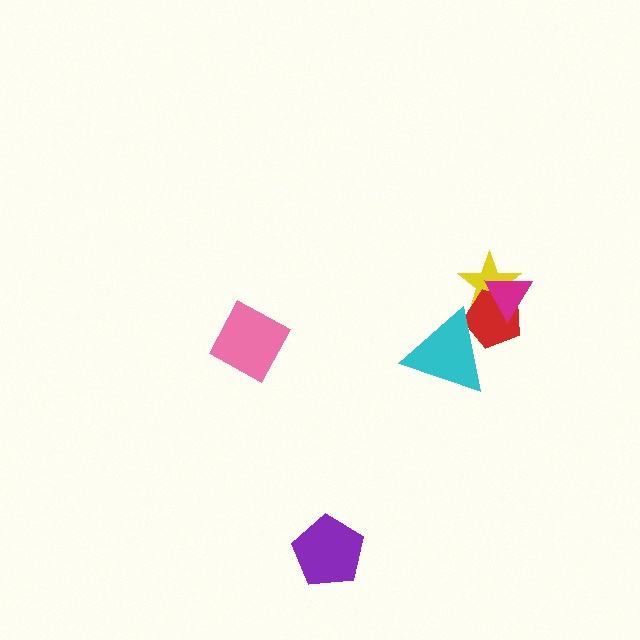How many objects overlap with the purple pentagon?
0 objects overlap with the purple pentagon.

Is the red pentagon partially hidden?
Yes, it is partially covered by another shape.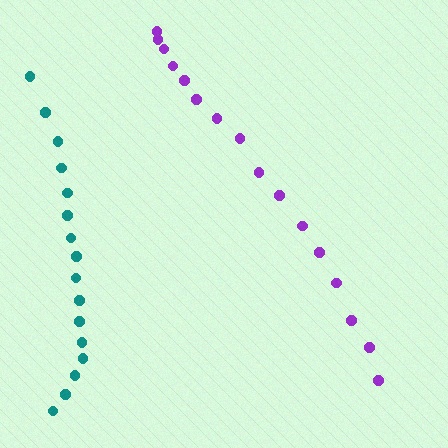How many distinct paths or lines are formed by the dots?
There are 2 distinct paths.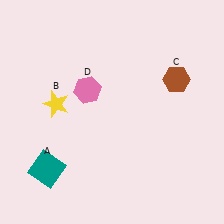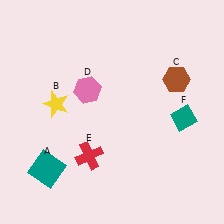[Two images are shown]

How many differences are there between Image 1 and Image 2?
There are 2 differences between the two images.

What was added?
A red cross (E), a teal diamond (F) were added in Image 2.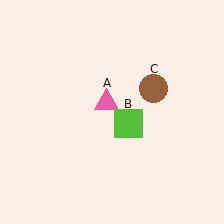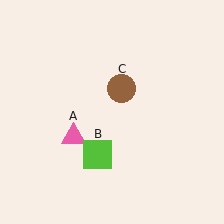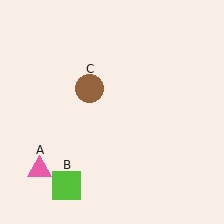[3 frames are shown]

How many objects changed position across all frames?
3 objects changed position: pink triangle (object A), lime square (object B), brown circle (object C).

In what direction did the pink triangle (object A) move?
The pink triangle (object A) moved down and to the left.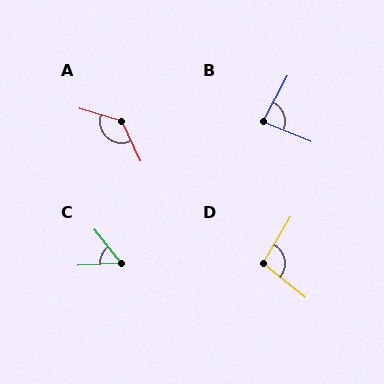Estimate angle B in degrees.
Approximately 84 degrees.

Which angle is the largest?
A, at approximately 132 degrees.